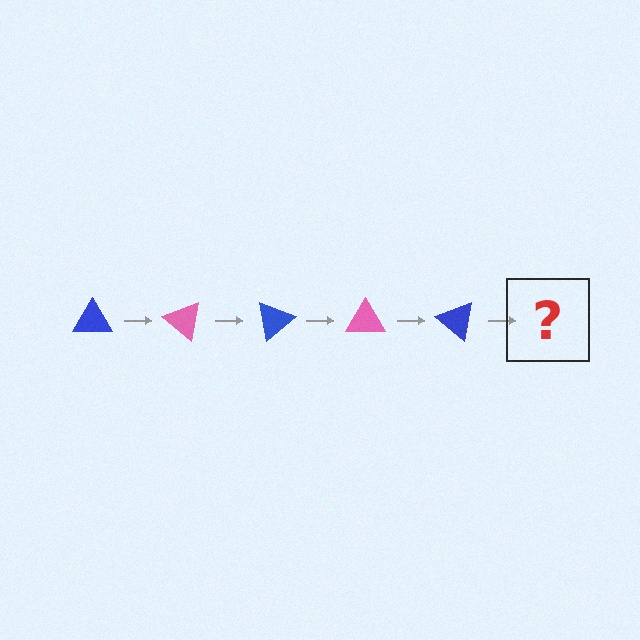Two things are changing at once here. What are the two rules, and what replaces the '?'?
The two rules are that it rotates 40 degrees each step and the color cycles through blue and pink. The '?' should be a pink triangle, rotated 200 degrees from the start.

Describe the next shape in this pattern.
It should be a pink triangle, rotated 200 degrees from the start.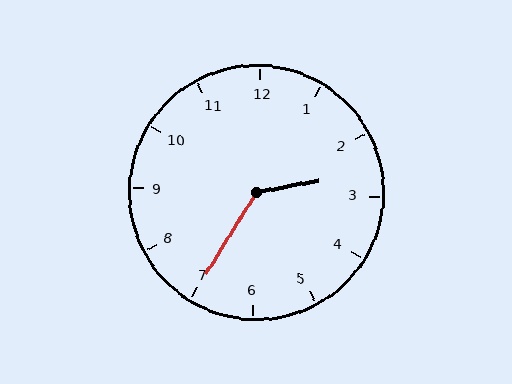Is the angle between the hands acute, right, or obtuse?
It is obtuse.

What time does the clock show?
2:35.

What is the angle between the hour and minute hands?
Approximately 132 degrees.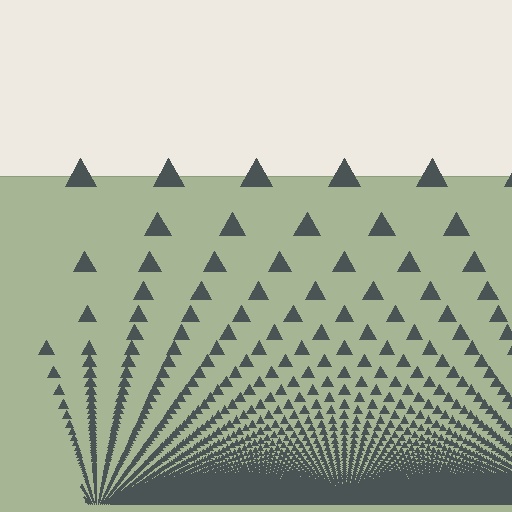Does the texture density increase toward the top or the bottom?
Density increases toward the bottom.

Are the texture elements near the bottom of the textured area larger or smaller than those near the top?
Smaller. The gradient is inverted — elements near the bottom are smaller and denser.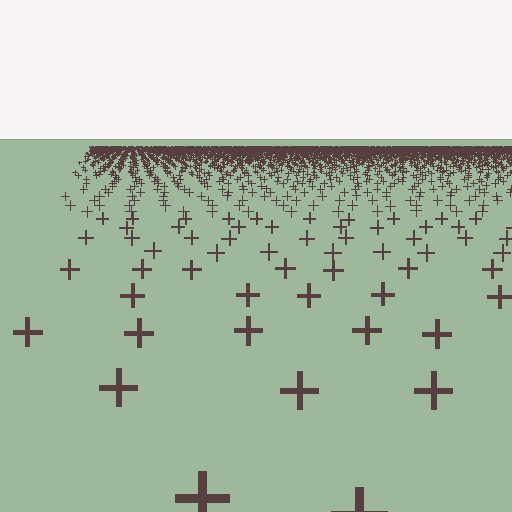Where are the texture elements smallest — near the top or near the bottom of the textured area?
Near the top.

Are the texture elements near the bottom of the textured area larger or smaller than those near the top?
Larger. Near the bottom, elements are closer to the viewer and appear at a bigger on-screen size.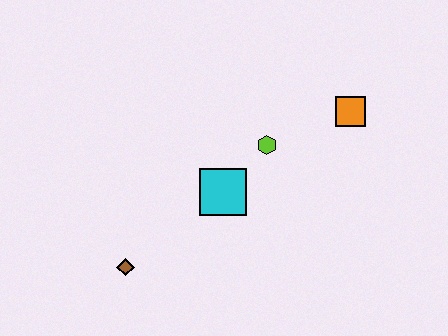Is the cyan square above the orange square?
No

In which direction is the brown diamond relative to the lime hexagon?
The brown diamond is to the left of the lime hexagon.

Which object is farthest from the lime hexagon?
The brown diamond is farthest from the lime hexagon.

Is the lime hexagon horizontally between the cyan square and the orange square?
Yes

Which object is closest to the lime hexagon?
The cyan square is closest to the lime hexagon.